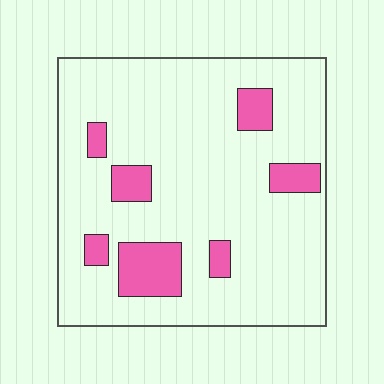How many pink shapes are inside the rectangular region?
7.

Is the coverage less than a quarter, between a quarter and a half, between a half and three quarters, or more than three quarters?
Less than a quarter.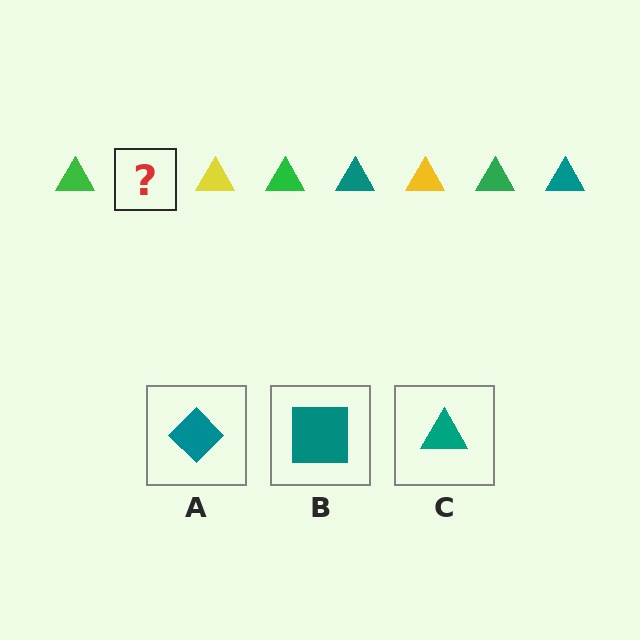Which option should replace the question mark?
Option C.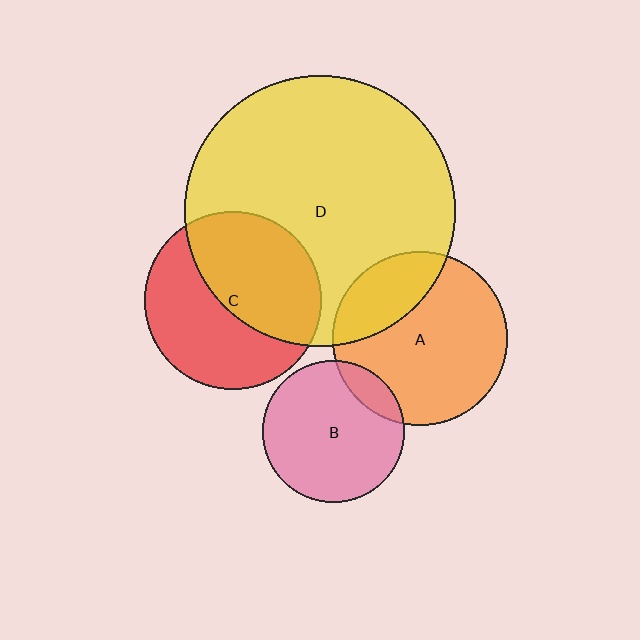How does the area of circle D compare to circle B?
Approximately 3.6 times.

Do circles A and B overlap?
Yes.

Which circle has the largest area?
Circle D (yellow).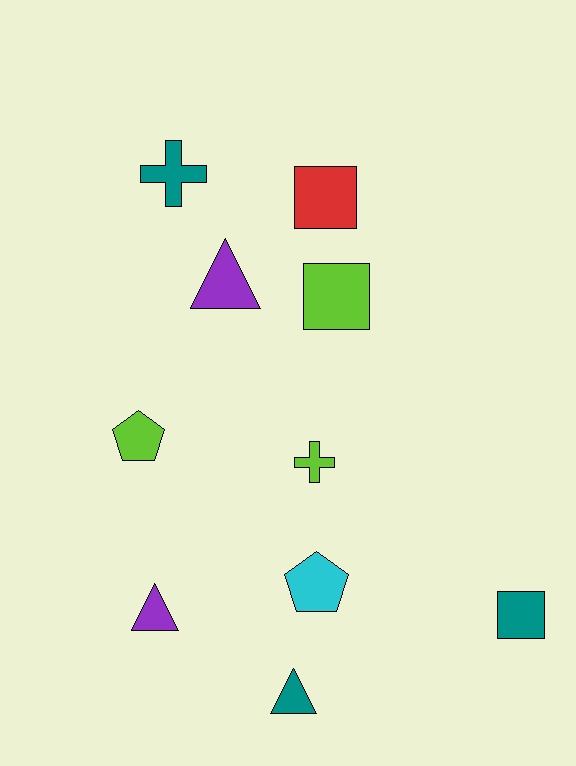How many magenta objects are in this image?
There are no magenta objects.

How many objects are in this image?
There are 10 objects.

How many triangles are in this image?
There are 3 triangles.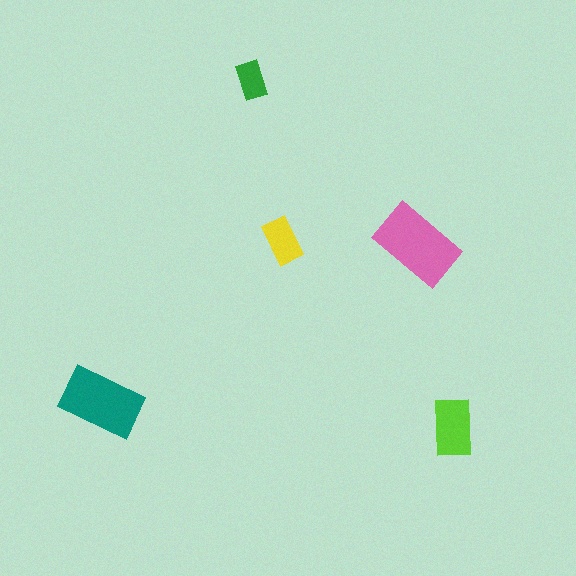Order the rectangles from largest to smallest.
the pink one, the teal one, the lime one, the yellow one, the green one.